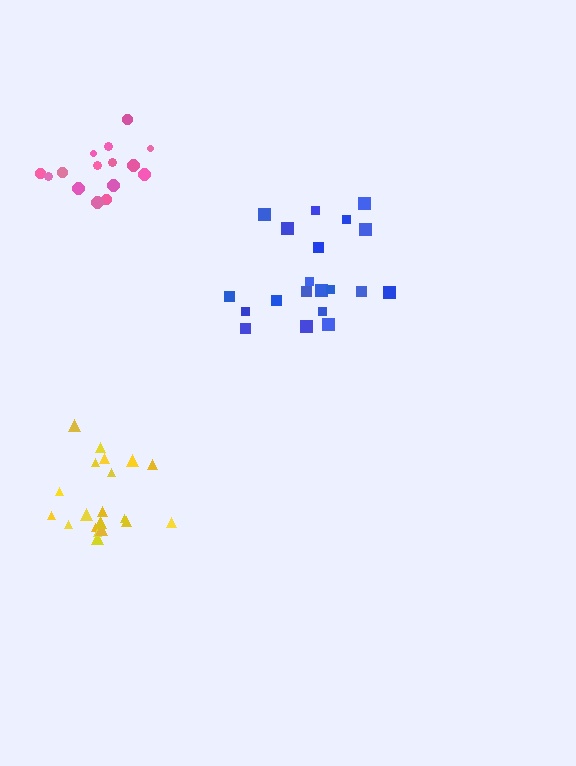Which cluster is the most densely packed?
Yellow.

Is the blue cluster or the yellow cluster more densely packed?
Yellow.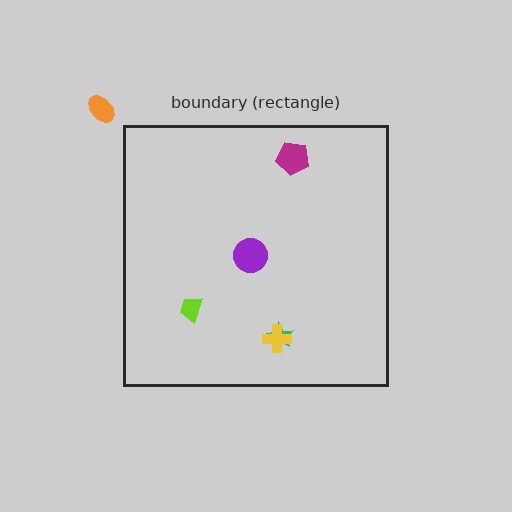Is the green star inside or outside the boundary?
Inside.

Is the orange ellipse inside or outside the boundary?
Outside.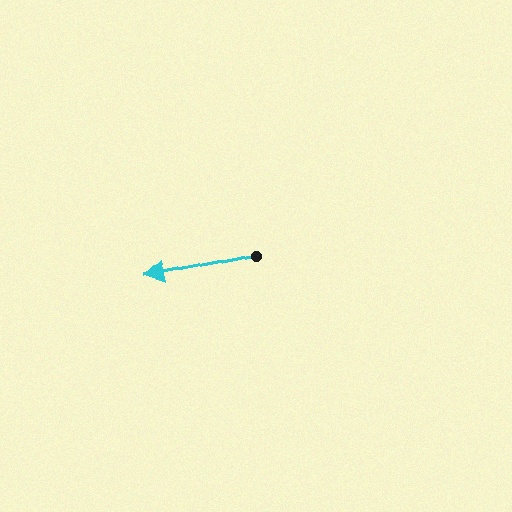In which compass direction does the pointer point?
West.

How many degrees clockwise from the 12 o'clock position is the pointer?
Approximately 258 degrees.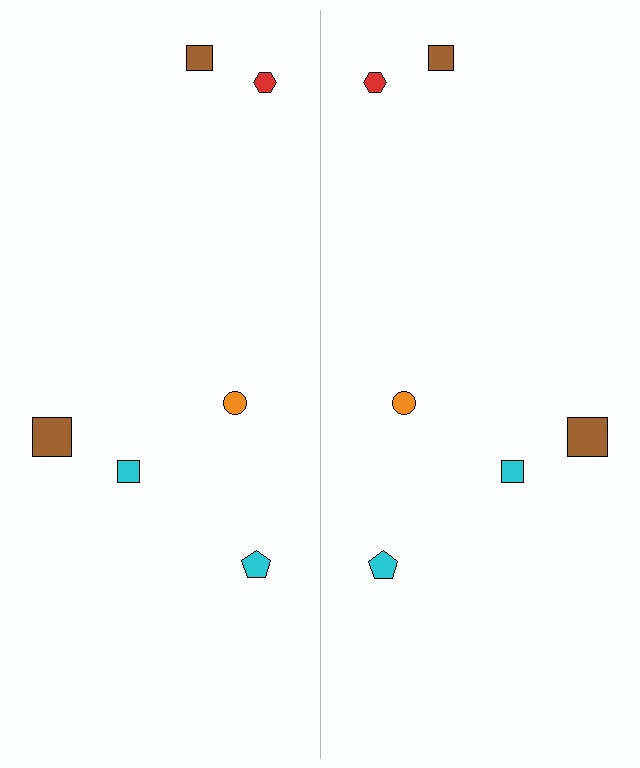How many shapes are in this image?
There are 12 shapes in this image.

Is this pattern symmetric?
Yes, this pattern has bilateral (reflection) symmetry.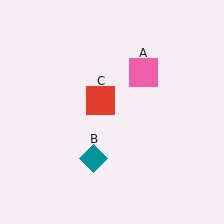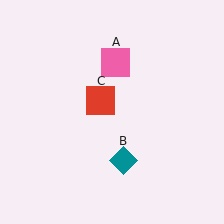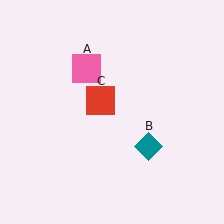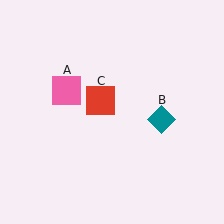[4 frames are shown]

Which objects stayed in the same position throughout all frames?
Red square (object C) remained stationary.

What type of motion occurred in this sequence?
The pink square (object A), teal diamond (object B) rotated counterclockwise around the center of the scene.